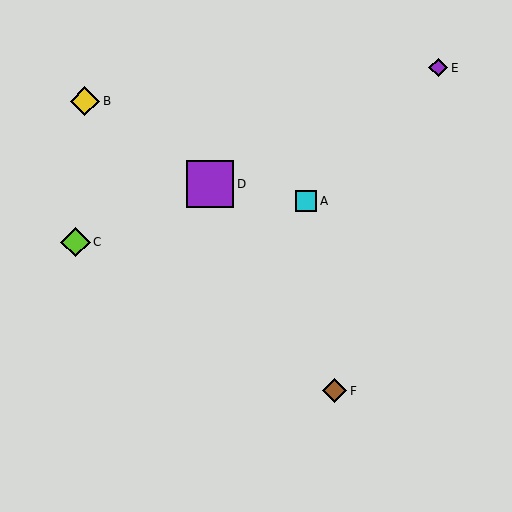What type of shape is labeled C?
Shape C is a lime diamond.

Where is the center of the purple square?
The center of the purple square is at (210, 184).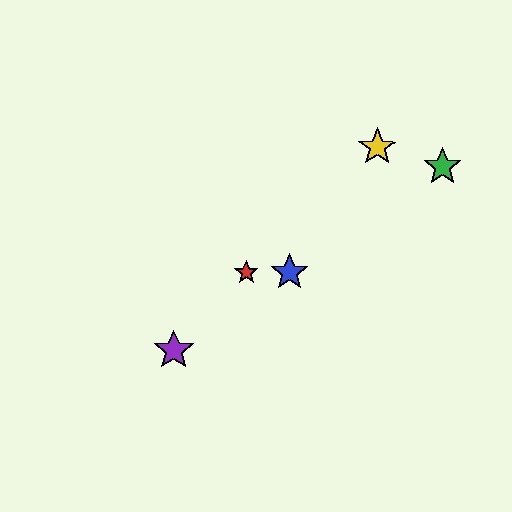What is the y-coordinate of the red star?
The red star is at y≈272.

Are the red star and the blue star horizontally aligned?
Yes, both are at y≈272.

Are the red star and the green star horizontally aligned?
No, the red star is at y≈272 and the green star is at y≈166.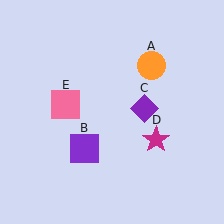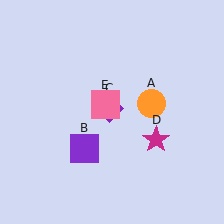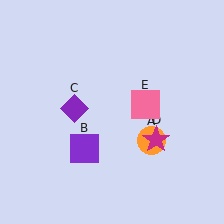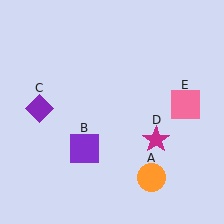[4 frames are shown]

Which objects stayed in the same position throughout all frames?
Purple square (object B) and magenta star (object D) remained stationary.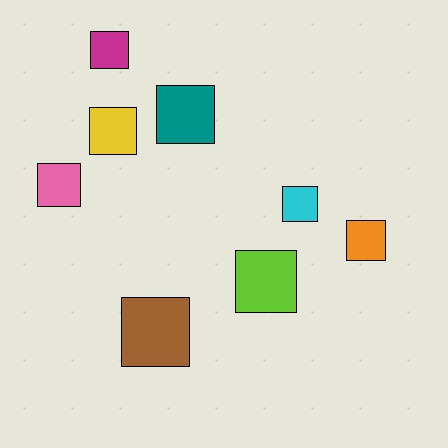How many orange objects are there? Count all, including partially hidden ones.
There is 1 orange object.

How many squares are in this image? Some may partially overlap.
There are 8 squares.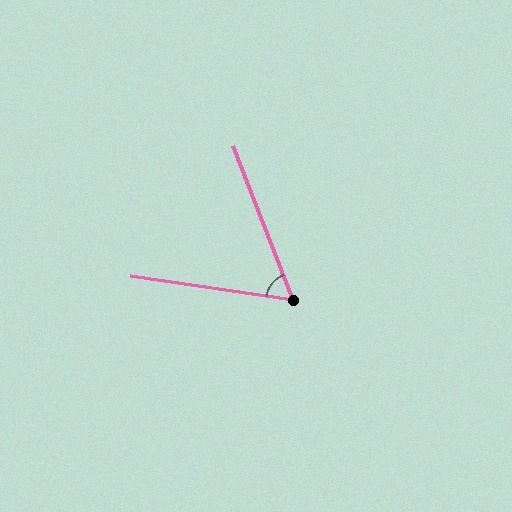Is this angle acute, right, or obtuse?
It is acute.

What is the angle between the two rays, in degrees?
Approximately 60 degrees.